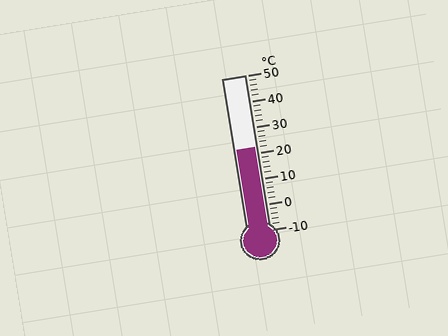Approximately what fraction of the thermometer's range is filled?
The thermometer is filled to approximately 55% of its range.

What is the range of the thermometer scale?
The thermometer scale ranges from -10°C to 50°C.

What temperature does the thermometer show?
The thermometer shows approximately 22°C.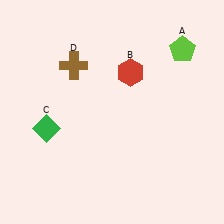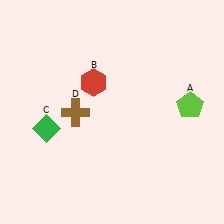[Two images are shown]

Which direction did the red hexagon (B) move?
The red hexagon (B) moved left.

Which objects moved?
The objects that moved are: the lime pentagon (A), the red hexagon (B), the brown cross (D).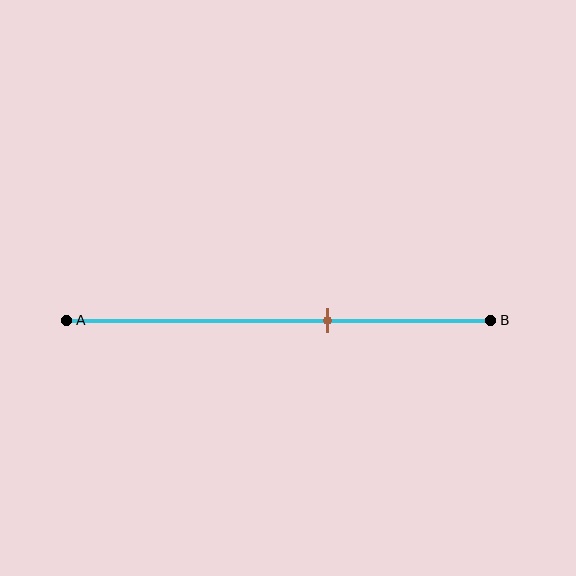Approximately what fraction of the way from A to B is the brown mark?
The brown mark is approximately 60% of the way from A to B.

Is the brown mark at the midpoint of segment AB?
No, the mark is at about 60% from A, not at the 50% midpoint.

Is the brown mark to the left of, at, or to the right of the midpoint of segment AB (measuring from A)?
The brown mark is to the right of the midpoint of segment AB.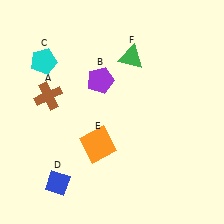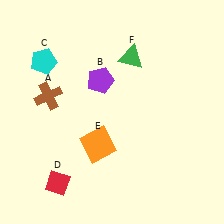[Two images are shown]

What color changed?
The diamond (D) changed from blue in Image 1 to red in Image 2.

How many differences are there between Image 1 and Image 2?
There is 1 difference between the two images.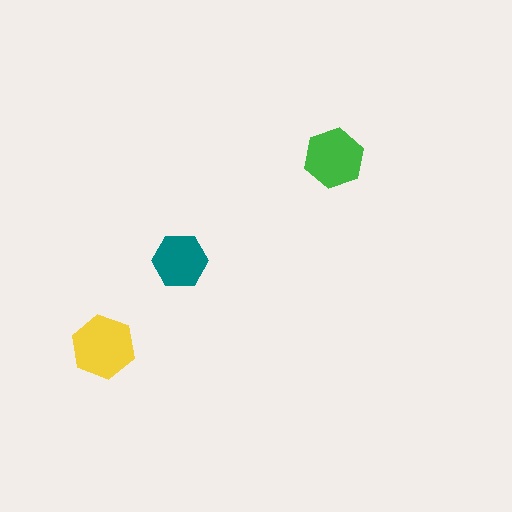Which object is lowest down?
The yellow hexagon is bottommost.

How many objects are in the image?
There are 3 objects in the image.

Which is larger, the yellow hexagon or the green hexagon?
The yellow one.